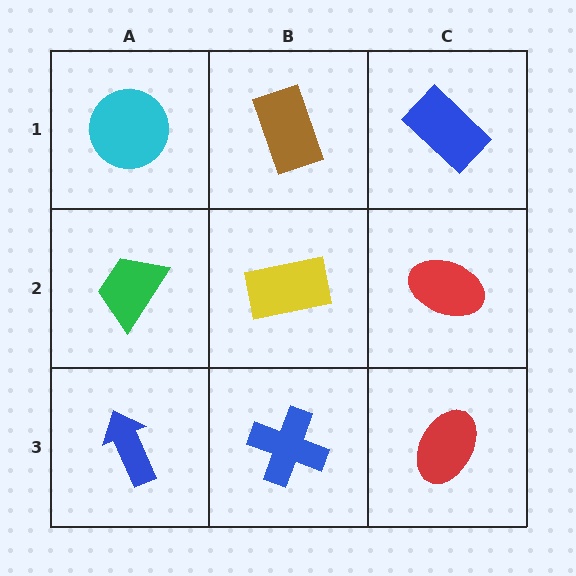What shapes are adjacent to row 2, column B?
A brown rectangle (row 1, column B), a blue cross (row 3, column B), a green trapezoid (row 2, column A), a red ellipse (row 2, column C).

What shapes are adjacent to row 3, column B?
A yellow rectangle (row 2, column B), a blue arrow (row 3, column A), a red ellipse (row 3, column C).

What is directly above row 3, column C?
A red ellipse.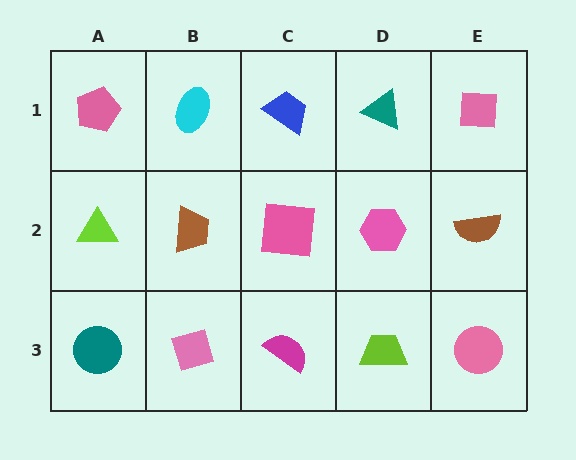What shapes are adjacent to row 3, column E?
A brown semicircle (row 2, column E), a lime trapezoid (row 3, column D).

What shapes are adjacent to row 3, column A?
A lime triangle (row 2, column A), a pink diamond (row 3, column B).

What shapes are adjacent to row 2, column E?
A pink square (row 1, column E), a pink circle (row 3, column E), a pink hexagon (row 2, column D).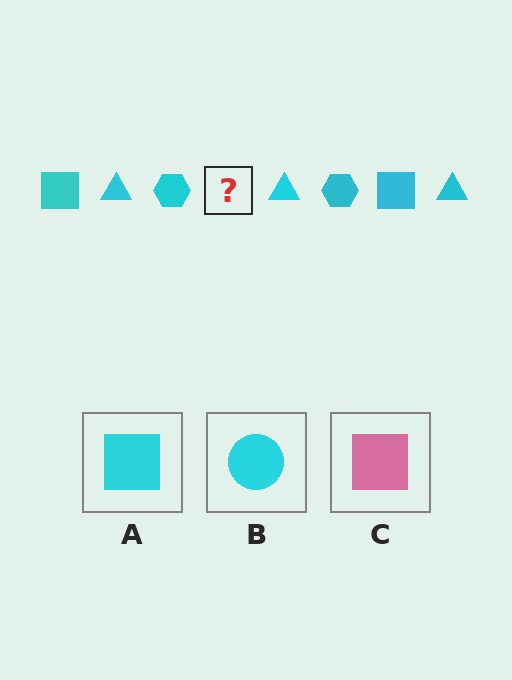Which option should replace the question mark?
Option A.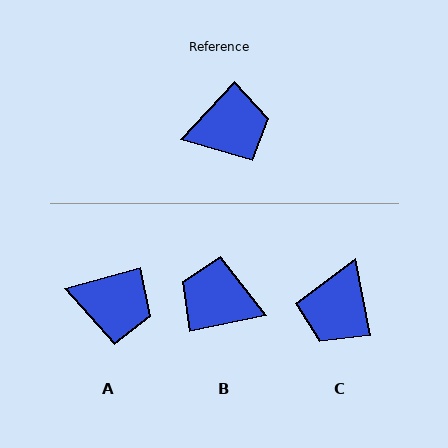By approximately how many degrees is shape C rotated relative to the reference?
Approximately 127 degrees clockwise.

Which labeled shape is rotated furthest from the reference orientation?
B, about 145 degrees away.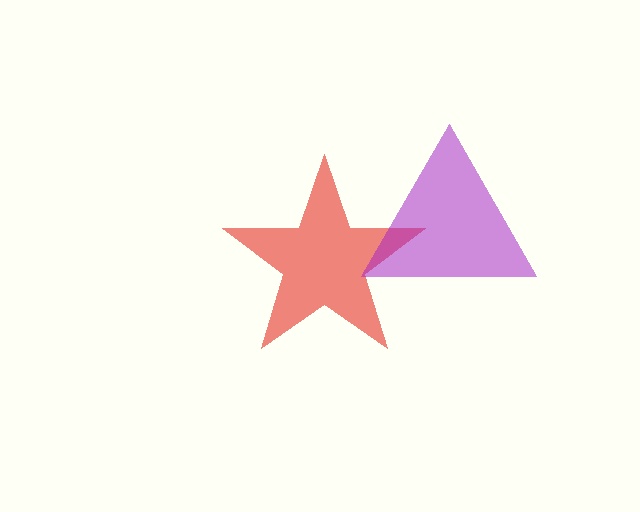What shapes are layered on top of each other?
The layered shapes are: a red star, a purple triangle.